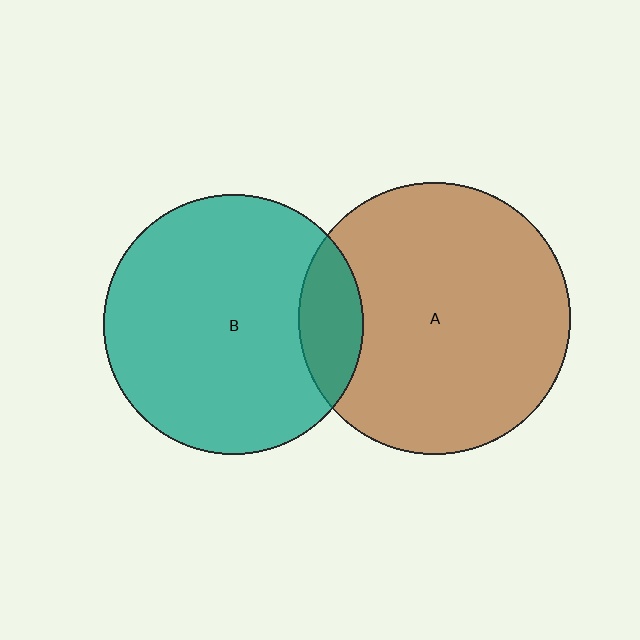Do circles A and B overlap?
Yes.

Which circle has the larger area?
Circle A (brown).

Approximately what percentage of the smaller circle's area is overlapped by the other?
Approximately 15%.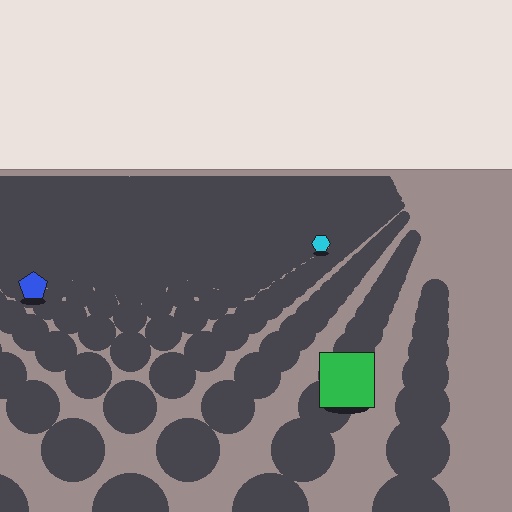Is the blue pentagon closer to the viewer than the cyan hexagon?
Yes. The blue pentagon is closer — you can tell from the texture gradient: the ground texture is coarser near it.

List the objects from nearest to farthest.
From nearest to farthest: the green square, the blue pentagon, the cyan hexagon.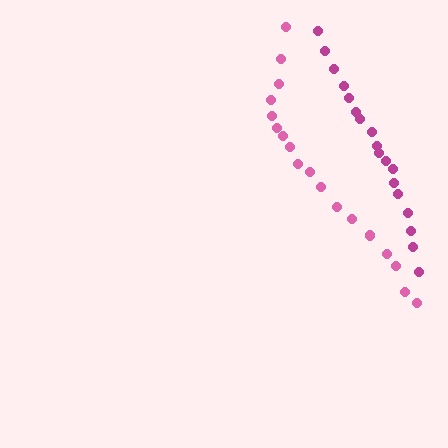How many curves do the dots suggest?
There are 2 distinct paths.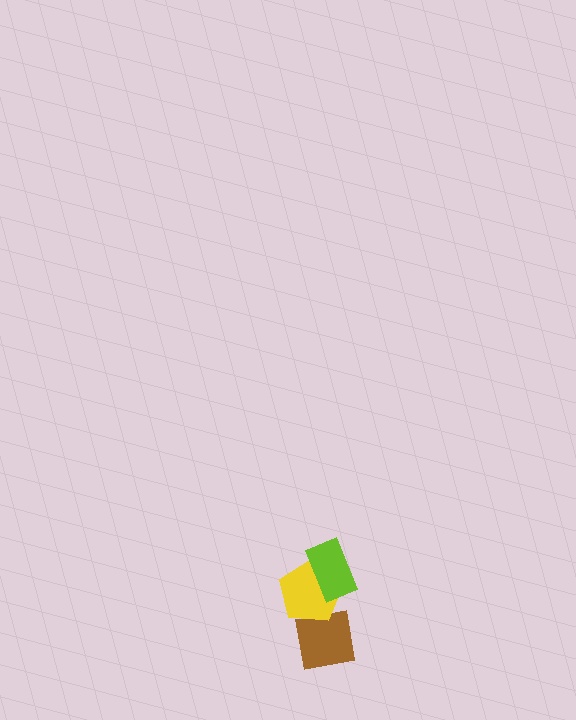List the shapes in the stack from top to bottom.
From top to bottom: the lime rectangle, the yellow pentagon, the brown square.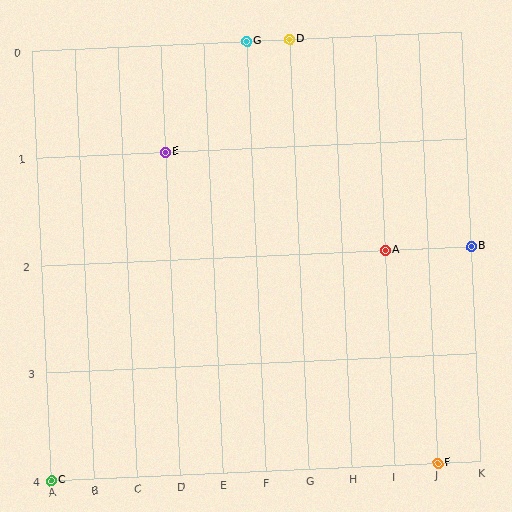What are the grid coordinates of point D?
Point D is at grid coordinates (G, 0).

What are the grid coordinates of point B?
Point B is at grid coordinates (K, 2).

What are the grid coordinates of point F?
Point F is at grid coordinates (J, 4).